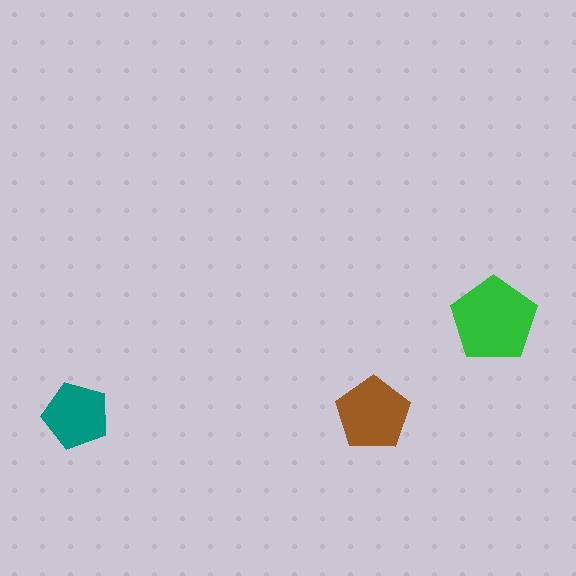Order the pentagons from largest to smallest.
the green one, the brown one, the teal one.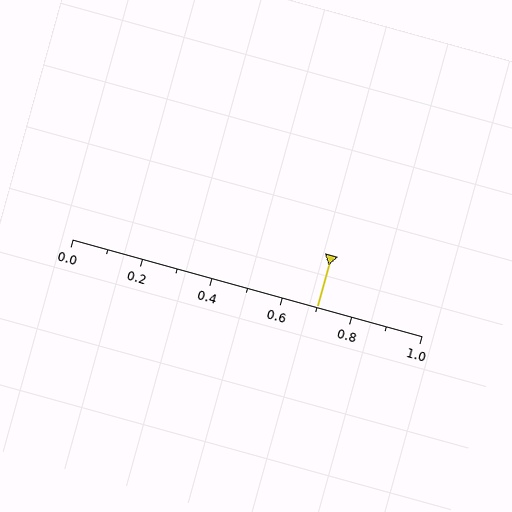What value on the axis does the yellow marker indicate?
The marker indicates approximately 0.7.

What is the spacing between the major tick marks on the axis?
The major ticks are spaced 0.2 apart.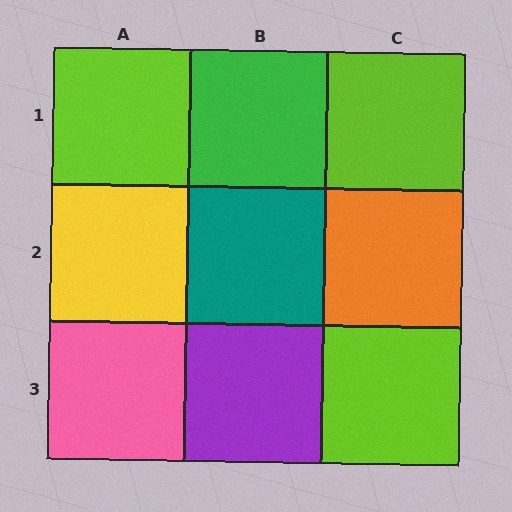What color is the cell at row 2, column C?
Orange.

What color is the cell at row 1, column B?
Green.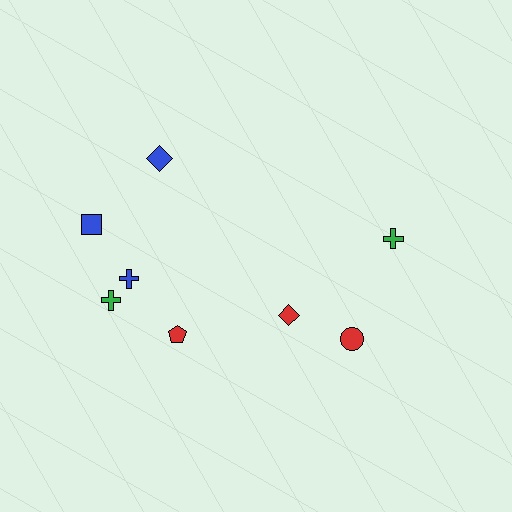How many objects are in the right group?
There are 3 objects.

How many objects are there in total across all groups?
There are 8 objects.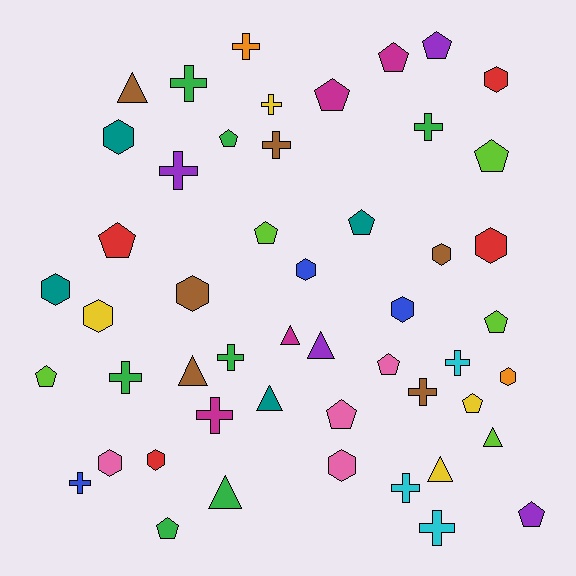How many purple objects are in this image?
There are 4 purple objects.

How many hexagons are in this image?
There are 13 hexagons.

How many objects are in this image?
There are 50 objects.